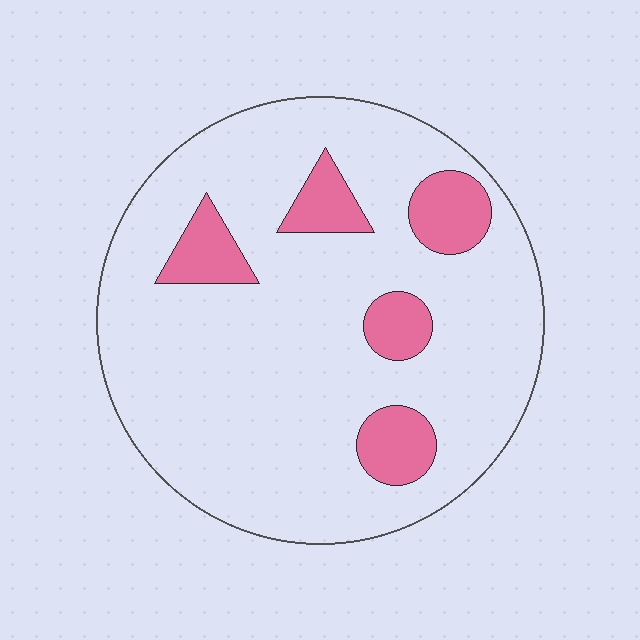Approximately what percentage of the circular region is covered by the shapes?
Approximately 15%.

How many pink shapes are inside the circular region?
5.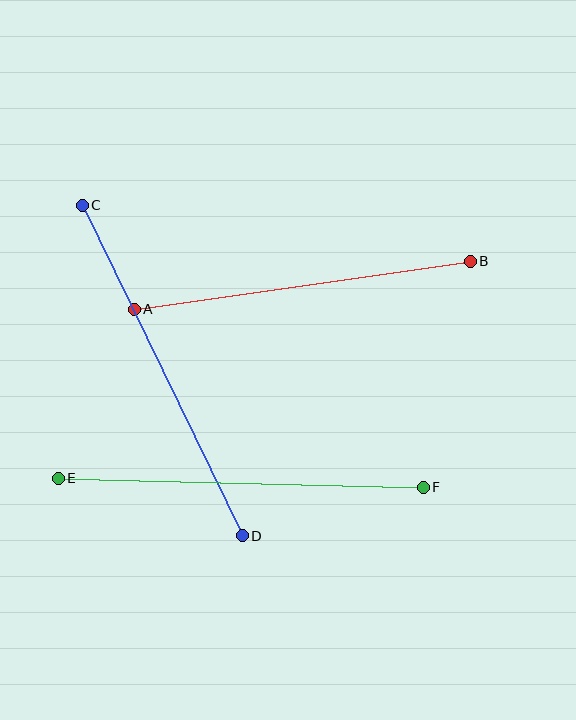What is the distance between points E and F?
The distance is approximately 365 pixels.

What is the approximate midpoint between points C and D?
The midpoint is at approximately (162, 371) pixels.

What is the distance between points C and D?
The distance is approximately 367 pixels.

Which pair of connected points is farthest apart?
Points C and D are farthest apart.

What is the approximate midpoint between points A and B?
The midpoint is at approximately (302, 285) pixels.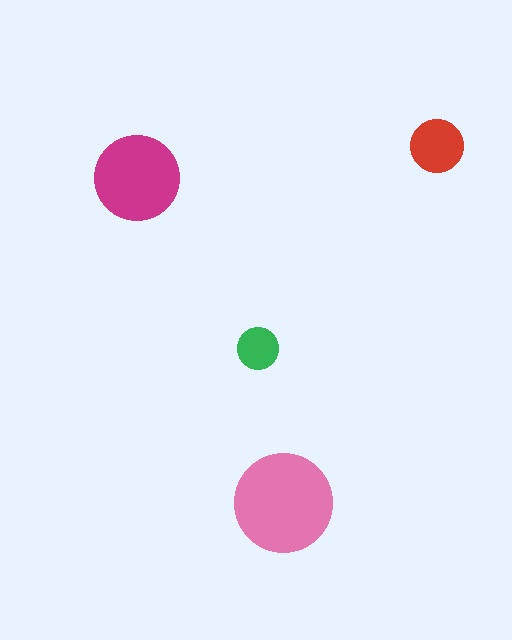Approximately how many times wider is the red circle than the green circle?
About 1.5 times wider.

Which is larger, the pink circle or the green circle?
The pink one.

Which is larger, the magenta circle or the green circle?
The magenta one.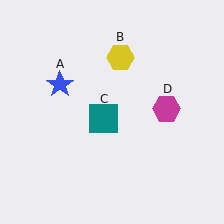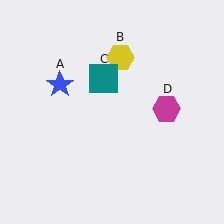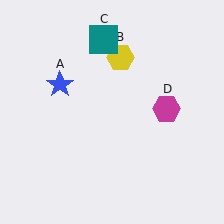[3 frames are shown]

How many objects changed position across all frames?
1 object changed position: teal square (object C).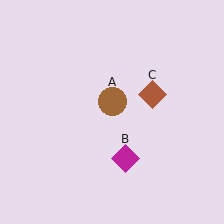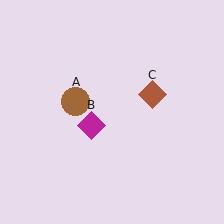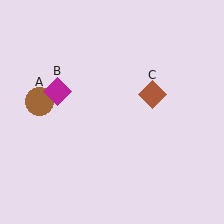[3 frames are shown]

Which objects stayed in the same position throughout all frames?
Brown diamond (object C) remained stationary.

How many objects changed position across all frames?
2 objects changed position: brown circle (object A), magenta diamond (object B).